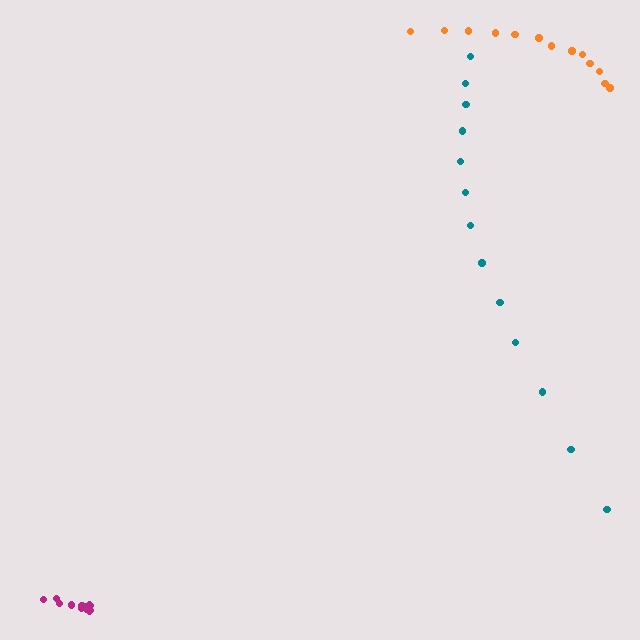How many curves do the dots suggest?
There are 3 distinct paths.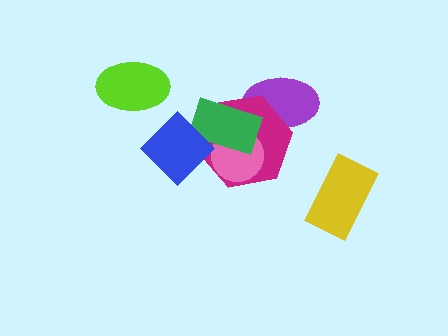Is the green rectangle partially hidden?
Yes, it is partially covered by another shape.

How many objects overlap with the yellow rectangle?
0 objects overlap with the yellow rectangle.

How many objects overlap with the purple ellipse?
2 objects overlap with the purple ellipse.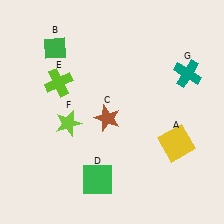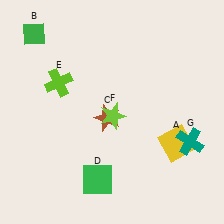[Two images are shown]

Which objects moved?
The objects that moved are: the green diamond (B), the lime star (F), the teal cross (G).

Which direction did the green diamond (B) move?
The green diamond (B) moved left.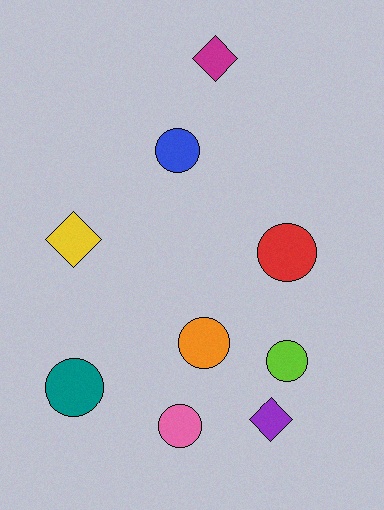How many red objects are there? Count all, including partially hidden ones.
There is 1 red object.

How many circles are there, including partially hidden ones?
There are 6 circles.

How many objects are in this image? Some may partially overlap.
There are 9 objects.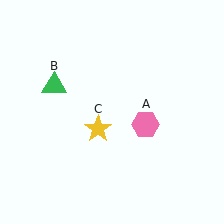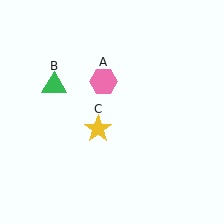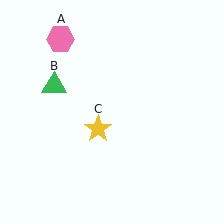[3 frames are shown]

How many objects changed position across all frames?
1 object changed position: pink hexagon (object A).